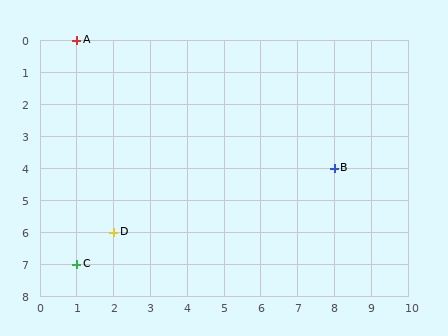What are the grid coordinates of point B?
Point B is at grid coordinates (8, 4).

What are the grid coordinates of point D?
Point D is at grid coordinates (2, 6).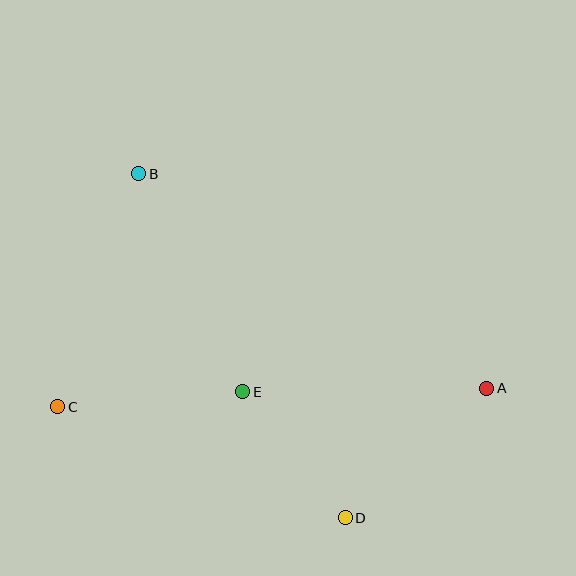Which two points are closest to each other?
Points D and E are closest to each other.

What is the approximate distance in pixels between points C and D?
The distance between C and D is approximately 308 pixels.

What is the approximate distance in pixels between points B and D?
The distance between B and D is approximately 401 pixels.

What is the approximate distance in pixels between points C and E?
The distance between C and E is approximately 186 pixels.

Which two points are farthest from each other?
Points A and C are farthest from each other.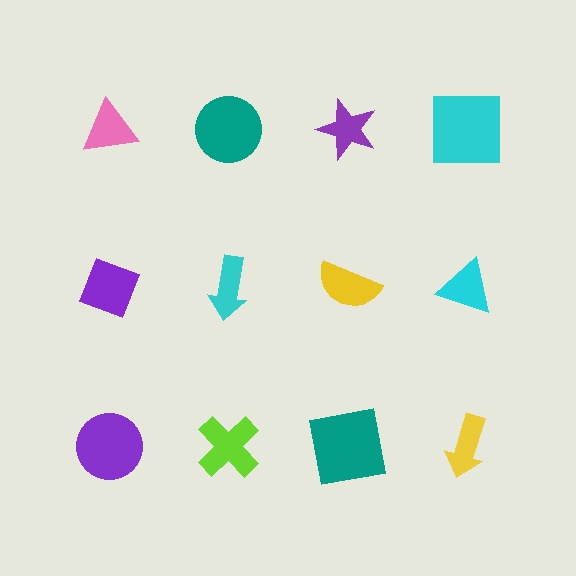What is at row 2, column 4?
A cyan triangle.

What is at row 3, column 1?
A purple circle.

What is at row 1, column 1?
A pink triangle.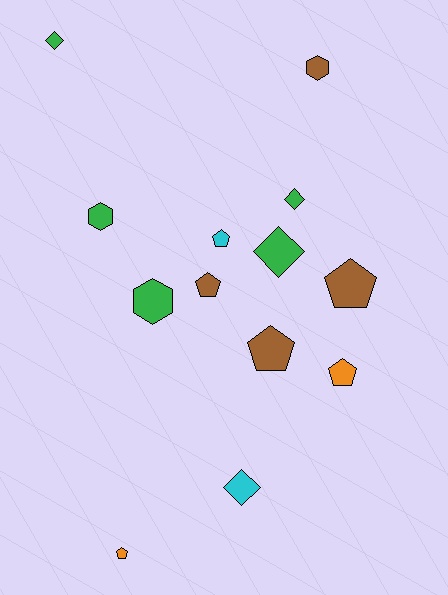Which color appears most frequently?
Green, with 5 objects.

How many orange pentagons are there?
There are 2 orange pentagons.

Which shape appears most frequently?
Pentagon, with 6 objects.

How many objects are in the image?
There are 13 objects.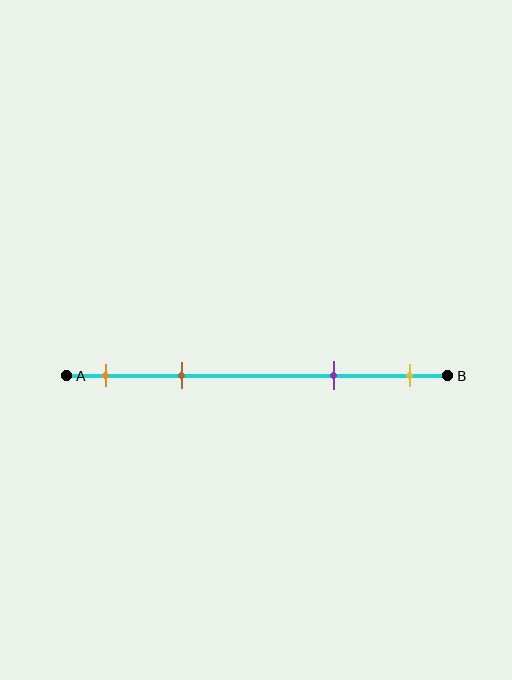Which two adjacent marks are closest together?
The orange and brown marks are the closest adjacent pair.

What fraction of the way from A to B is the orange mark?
The orange mark is approximately 10% (0.1) of the way from A to B.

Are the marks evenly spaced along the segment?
No, the marks are not evenly spaced.